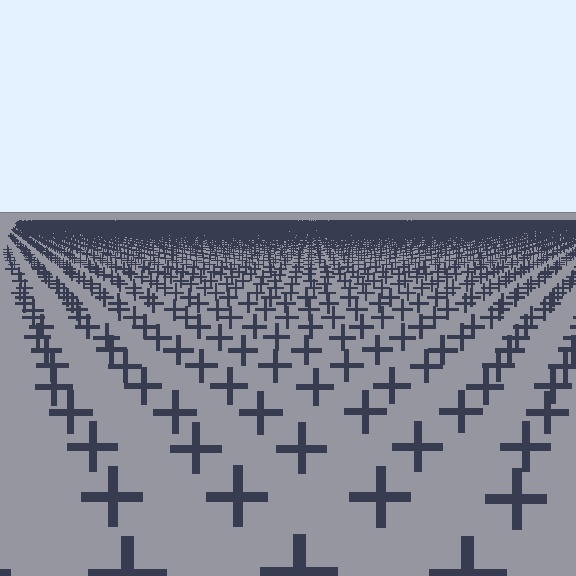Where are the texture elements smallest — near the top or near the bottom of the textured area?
Near the top.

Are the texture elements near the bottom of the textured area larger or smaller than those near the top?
Larger. Near the bottom, elements are closer to the viewer and appear at a bigger on-screen size.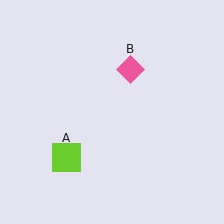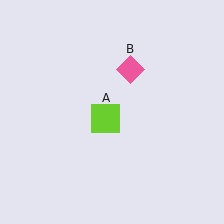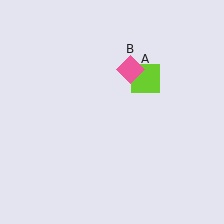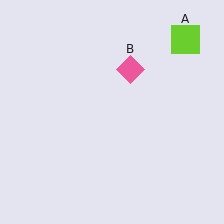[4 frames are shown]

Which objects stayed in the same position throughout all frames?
Pink diamond (object B) remained stationary.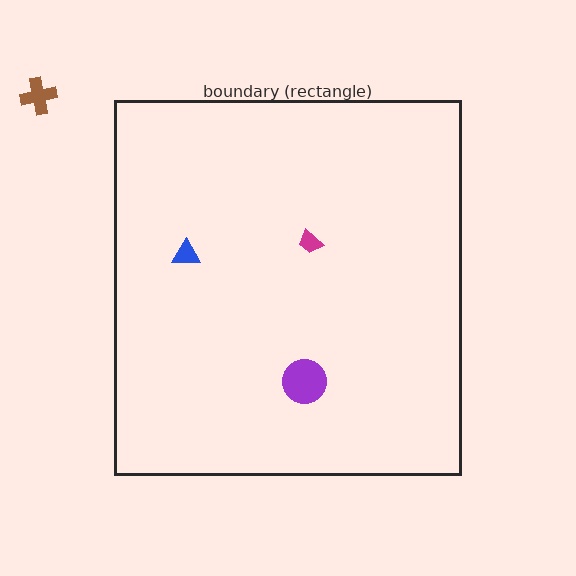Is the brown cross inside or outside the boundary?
Outside.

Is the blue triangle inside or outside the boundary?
Inside.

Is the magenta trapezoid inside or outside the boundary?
Inside.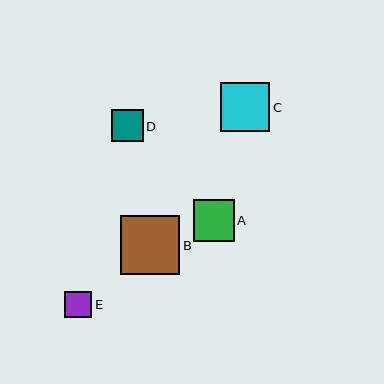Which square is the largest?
Square B is the largest with a size of approximately 59 pixels.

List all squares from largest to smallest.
From largest to smallest: B, C, A, D, E.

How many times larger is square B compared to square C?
Square B is approximately 1.2 times the size of square C.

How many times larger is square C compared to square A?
Square C is approximately 1.2 times the size of square A.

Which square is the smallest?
Square E is the smallest with a size of approximately 27 pixels.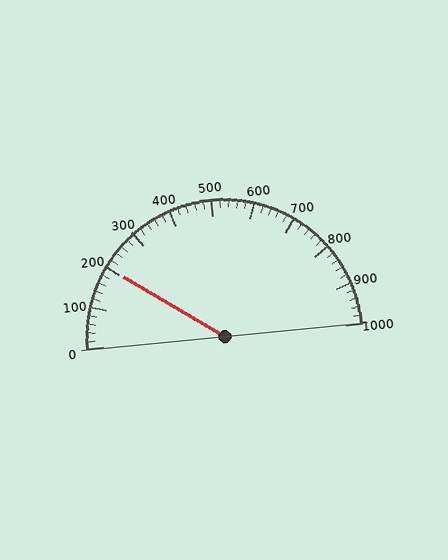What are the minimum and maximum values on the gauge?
The gauge ranges from 0 to 1000.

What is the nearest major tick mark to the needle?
The nearest major tick mark is 200.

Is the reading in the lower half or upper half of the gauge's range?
The reading is in the lower half of the range (0 to 1000).